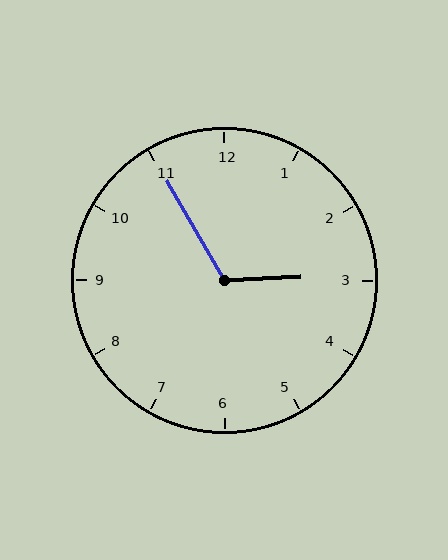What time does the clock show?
2:55.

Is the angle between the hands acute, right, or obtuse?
It is obtuse.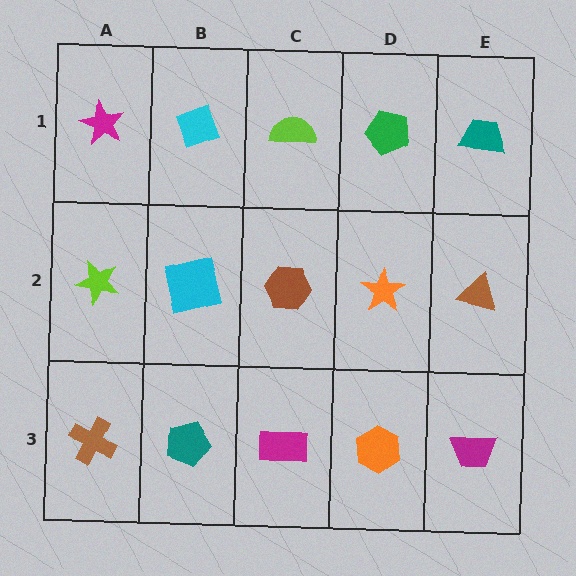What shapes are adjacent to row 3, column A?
A lime star (row 2, column A), a teal pentagon (row 3, column B).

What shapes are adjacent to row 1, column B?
A cyan square (row 2, column B), a magenta star (row 1, column A), a lime semicircle (row 1, column C).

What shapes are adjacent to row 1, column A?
A lime star (row 2, column A), a cyan diamond (row 1, column B).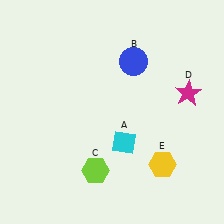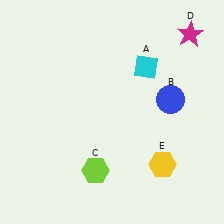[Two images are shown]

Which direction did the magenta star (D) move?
The magenta star (D) moved up.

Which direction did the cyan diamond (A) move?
The cyan diamond (A) moved up.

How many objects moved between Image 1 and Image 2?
3 objects moved between the two images.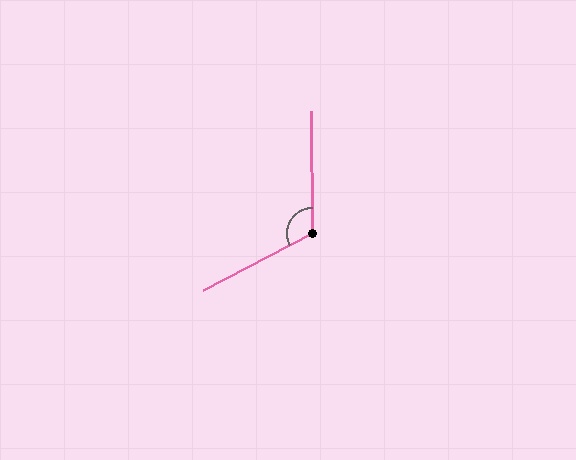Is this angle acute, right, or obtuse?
It is obtuse.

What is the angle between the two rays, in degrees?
Approximately 117 degrees.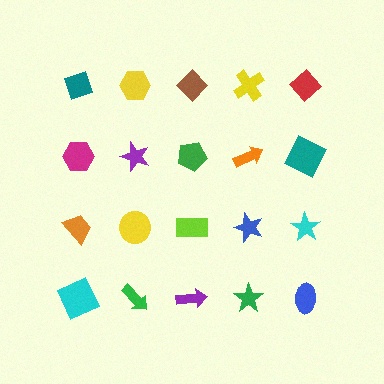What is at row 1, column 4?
A yellow cross.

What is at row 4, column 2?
A green arrow.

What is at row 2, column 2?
A purple star.